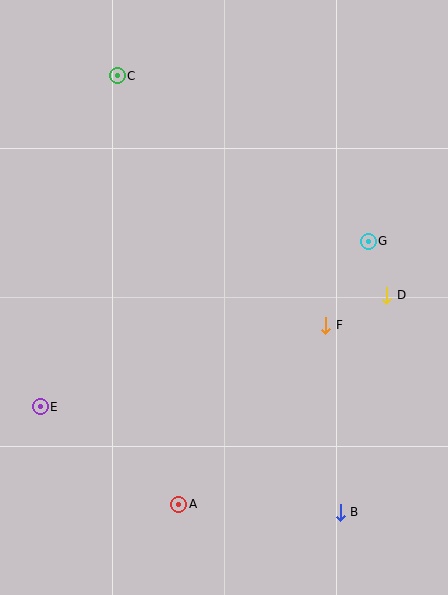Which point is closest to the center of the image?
Point F at (326, 325) is closest to the center.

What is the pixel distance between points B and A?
The distance between B and A is 162 pixels.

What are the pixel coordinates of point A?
Point A is at (178, 504).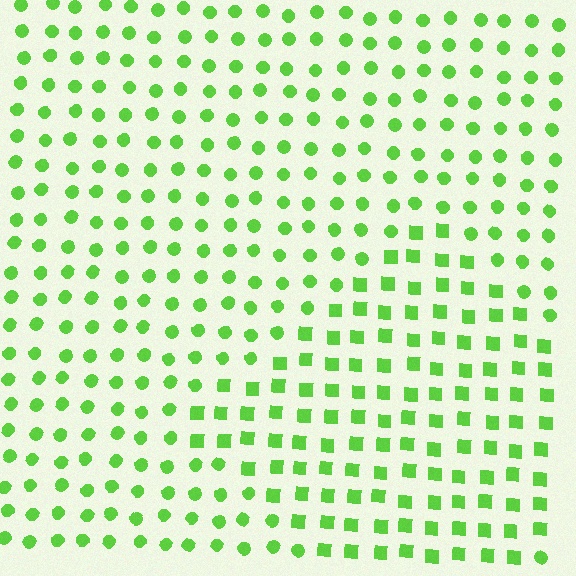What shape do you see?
I see a diamond.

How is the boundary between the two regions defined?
The boundary is defined by a change in element shape: squares inside vs. circles outside. All elements share the same color and spacing.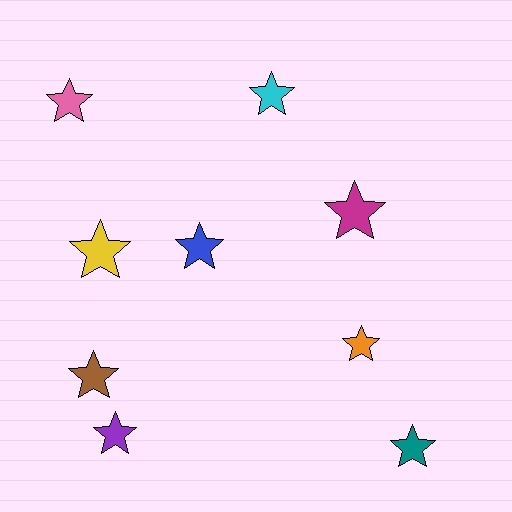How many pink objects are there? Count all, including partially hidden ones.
There is 1 pink object.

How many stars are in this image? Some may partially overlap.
There are 9 stars.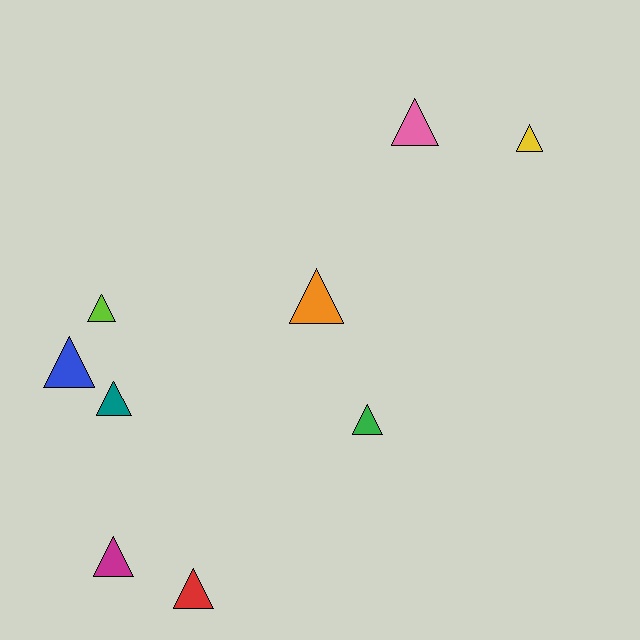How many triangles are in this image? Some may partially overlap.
There are 9 triangles.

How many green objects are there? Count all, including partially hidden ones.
There is 1 green object.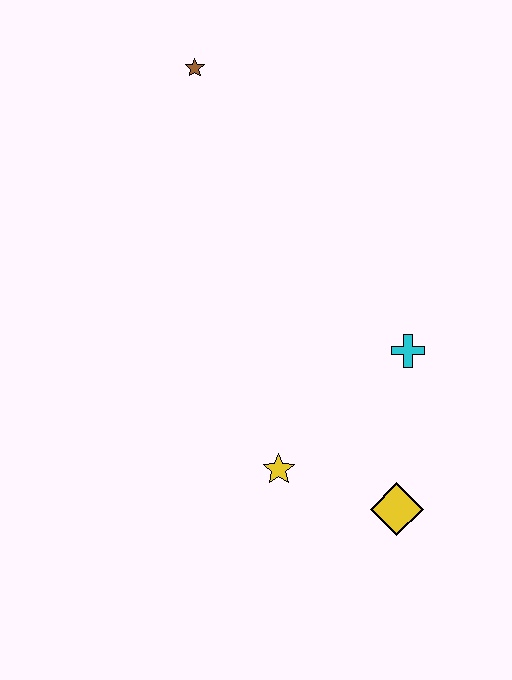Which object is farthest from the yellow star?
The brown star is farthest from the yellow star.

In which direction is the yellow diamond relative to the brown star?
The yellow diamond is below the brown star.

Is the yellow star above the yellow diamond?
Yes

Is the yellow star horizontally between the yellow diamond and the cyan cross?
No